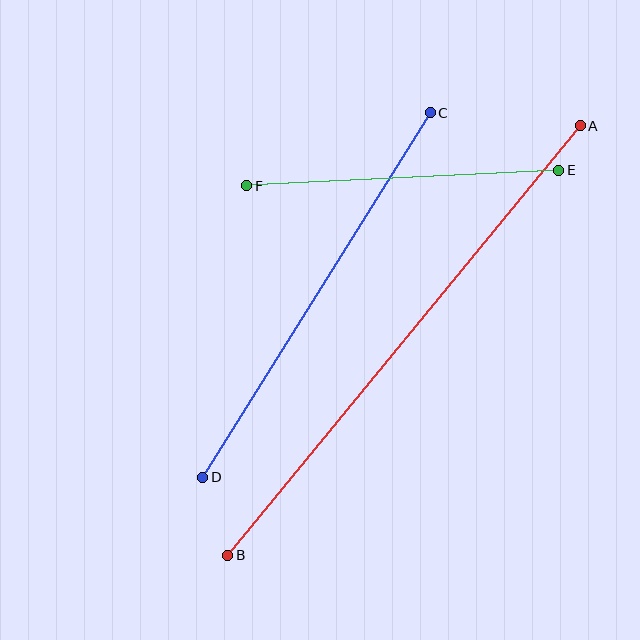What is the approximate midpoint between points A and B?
The midpoint is at approximately (404, 340) pixels.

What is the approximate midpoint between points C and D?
The midpoint is at approximately (317, 295) pixels.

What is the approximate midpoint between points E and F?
The midpoint is at approximately (403, 178) pixels.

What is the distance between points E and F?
The distance is approximately 313 pixels.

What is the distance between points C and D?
The distance is approximately 430 pixels.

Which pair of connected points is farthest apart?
Points A and B are farthest apart.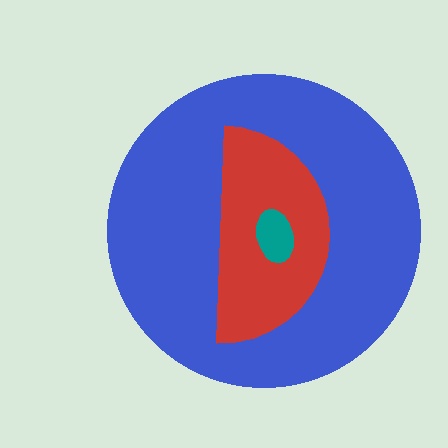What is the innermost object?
The teal ellipse.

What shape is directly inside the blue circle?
The red semicircle.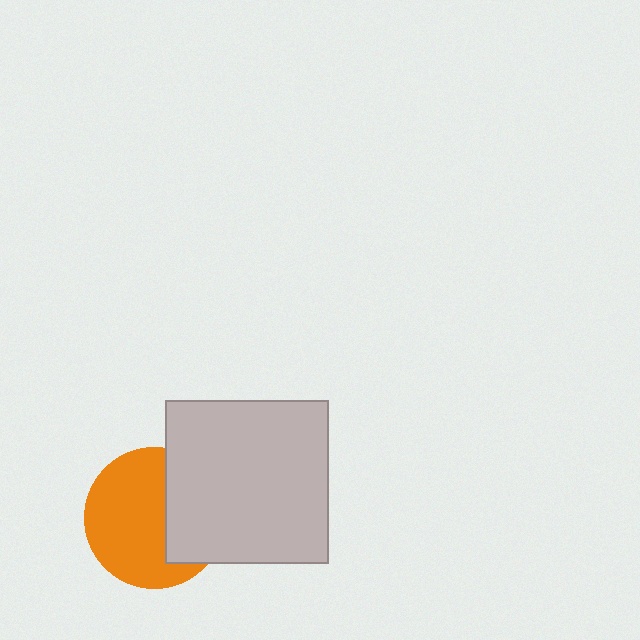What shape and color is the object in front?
The object in front is a light gray square.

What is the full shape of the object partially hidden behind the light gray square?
The partially hidden object is an orange circle.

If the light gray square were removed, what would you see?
You would see the complete orange circle.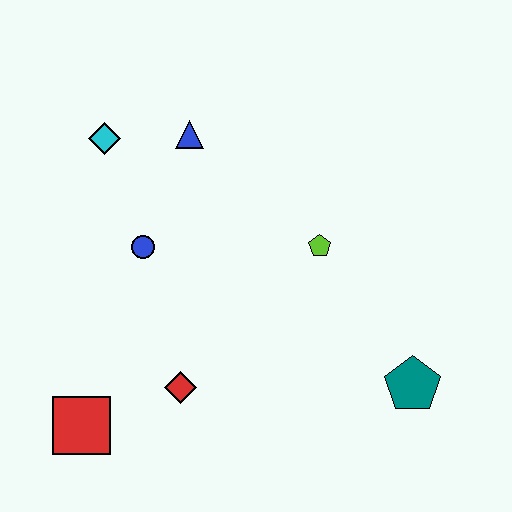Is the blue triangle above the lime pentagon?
Yes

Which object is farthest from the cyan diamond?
The teal pentagon is farthest from the cyan diamond.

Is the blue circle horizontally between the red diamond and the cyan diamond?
Yes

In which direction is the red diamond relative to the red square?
The red diamond is to the right of the red square.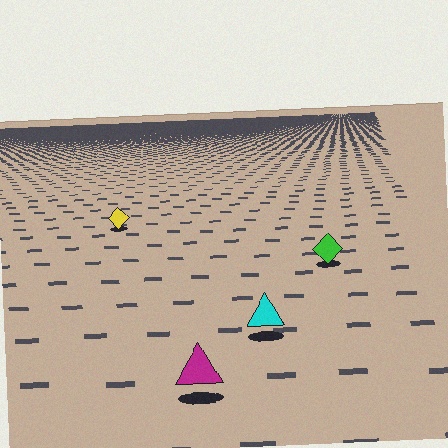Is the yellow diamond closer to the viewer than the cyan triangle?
No. The cyan triangle is closer — you can tell from the texture gradient: the ground texture is coarser near it.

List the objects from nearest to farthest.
From nearest to farthest: the magenta triangle, the cyan triangle, the green diamond, the yellow diamond.